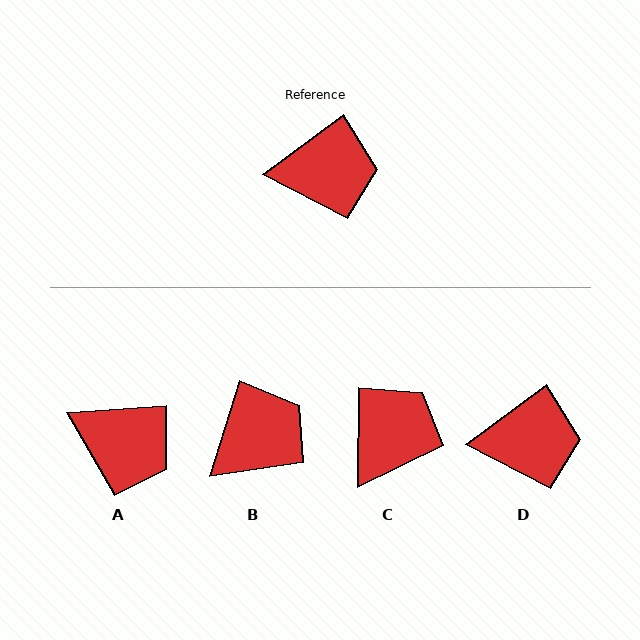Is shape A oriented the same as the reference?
No, it is off by about 32 degrees.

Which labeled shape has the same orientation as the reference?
D.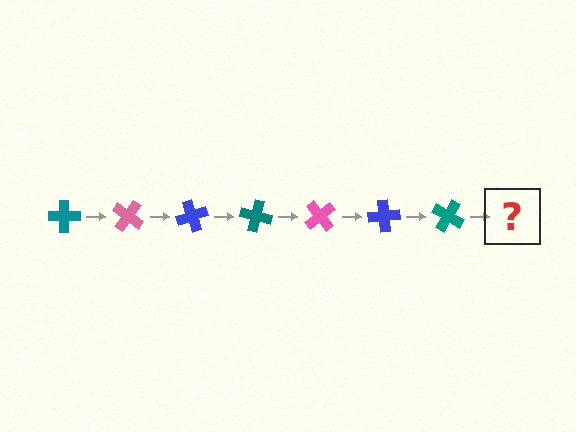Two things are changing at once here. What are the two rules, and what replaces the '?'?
The two rules are that it rotates 35 degrees each step and the color cycles through teal, pink, and blue. The '?' should be a pink cross, rotated 245 degrees from the start.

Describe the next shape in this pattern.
It should be a pink cross, rotated 245 degrees from the start.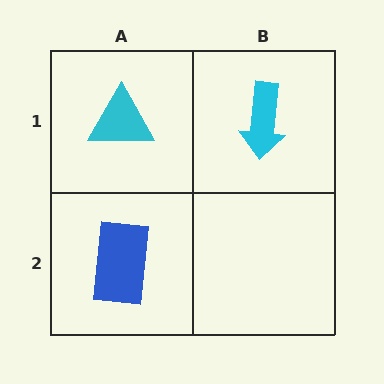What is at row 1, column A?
A cyan triangle.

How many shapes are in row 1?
2 shapes.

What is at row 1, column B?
A cyan arrow.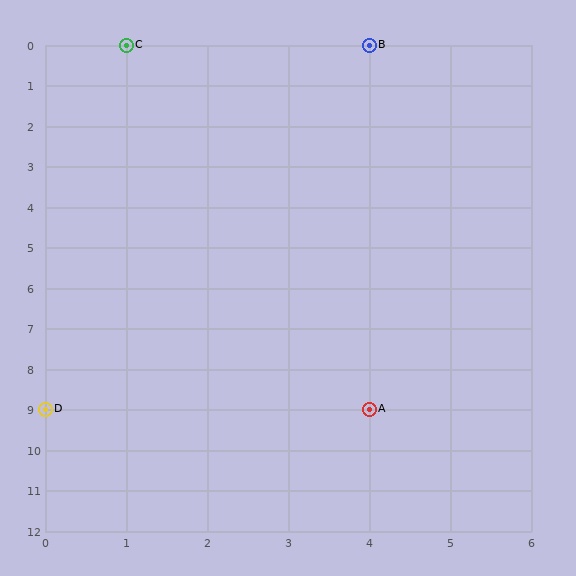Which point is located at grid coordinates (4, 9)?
Point A is at (4, 9).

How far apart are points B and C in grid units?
Points B and C are 3 columns apart.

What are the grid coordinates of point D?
Point D is at grid coordinates (0, 9).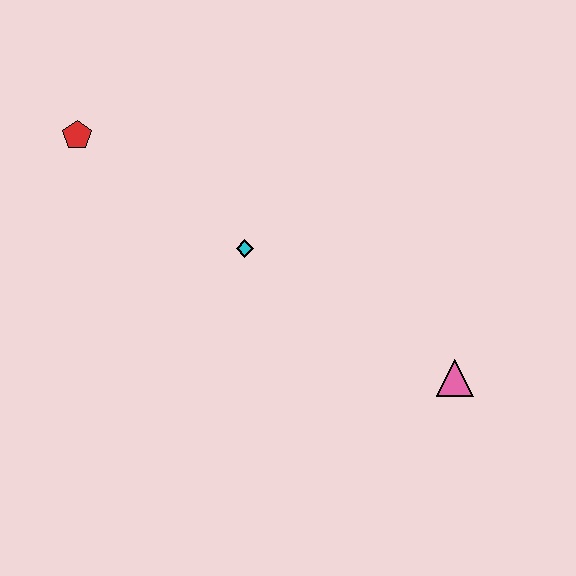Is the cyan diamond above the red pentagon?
No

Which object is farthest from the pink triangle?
The red pentagon is farthest from the pink triangle.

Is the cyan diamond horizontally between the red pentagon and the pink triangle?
Yes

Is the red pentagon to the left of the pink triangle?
Yes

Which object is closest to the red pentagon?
The cyan diamond is closest to the red pentagon.